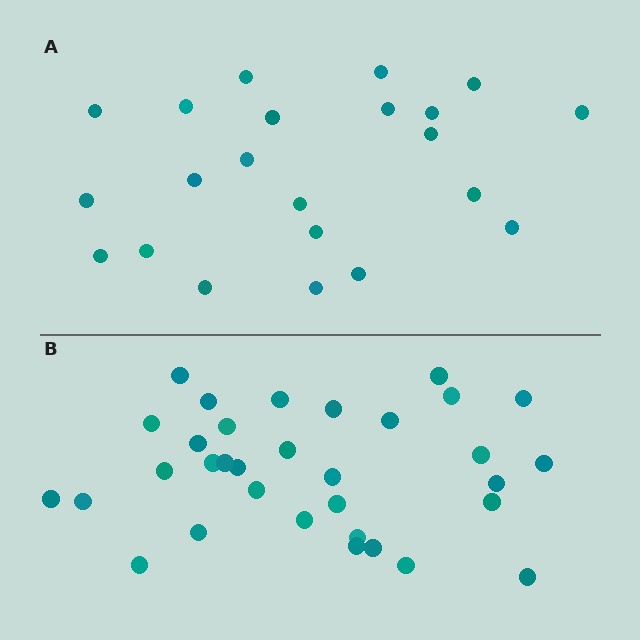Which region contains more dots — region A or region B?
Region B (the bottom region) has more dots.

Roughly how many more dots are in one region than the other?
Region B has roughly 12 or so more dots than region A.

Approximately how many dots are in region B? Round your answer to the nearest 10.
About 30 dots. (The exact count is 33, which rounds to 30.)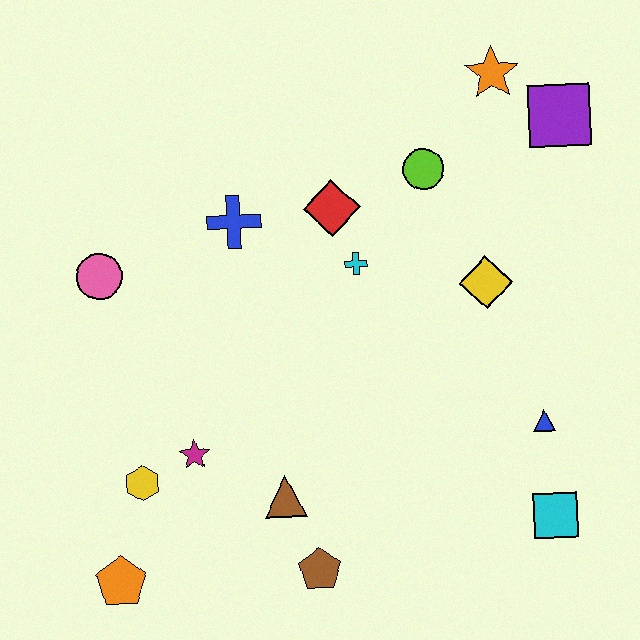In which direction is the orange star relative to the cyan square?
The orange star is above the cyan square.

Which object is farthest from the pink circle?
The cyan square is farthest from the pink circle.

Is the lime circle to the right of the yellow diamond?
No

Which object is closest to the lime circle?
The red diamond is closest to the lime circle.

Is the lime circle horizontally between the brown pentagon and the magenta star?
No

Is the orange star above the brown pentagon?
Yes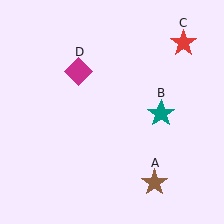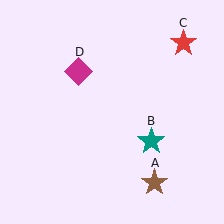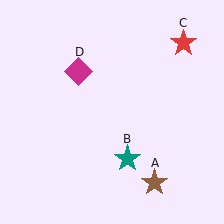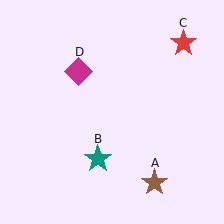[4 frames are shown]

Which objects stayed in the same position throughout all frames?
Brown star (object A) and red star (object C) and magenta diamond (object D) remained stationary.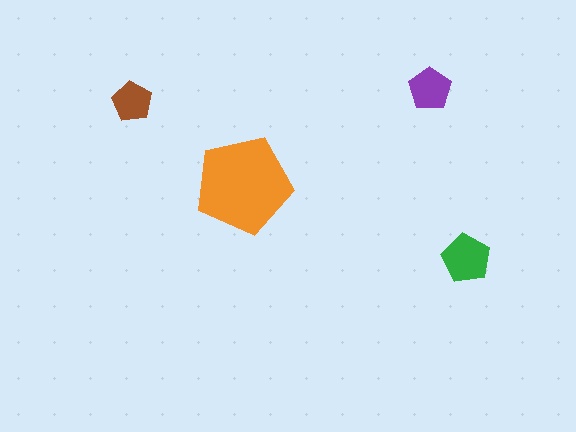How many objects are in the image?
There are 4 objects in the image.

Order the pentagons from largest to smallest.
the orange one, the green one, the purple one, the brown one.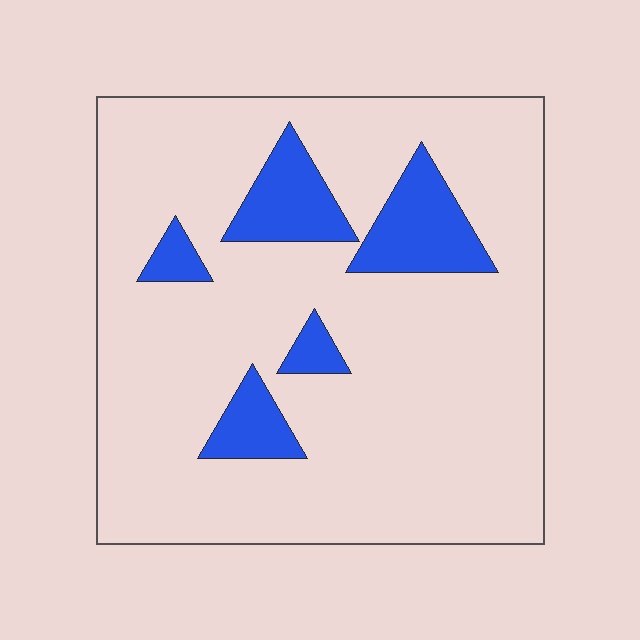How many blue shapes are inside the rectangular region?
5.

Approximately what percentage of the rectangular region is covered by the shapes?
Approximately 15%.